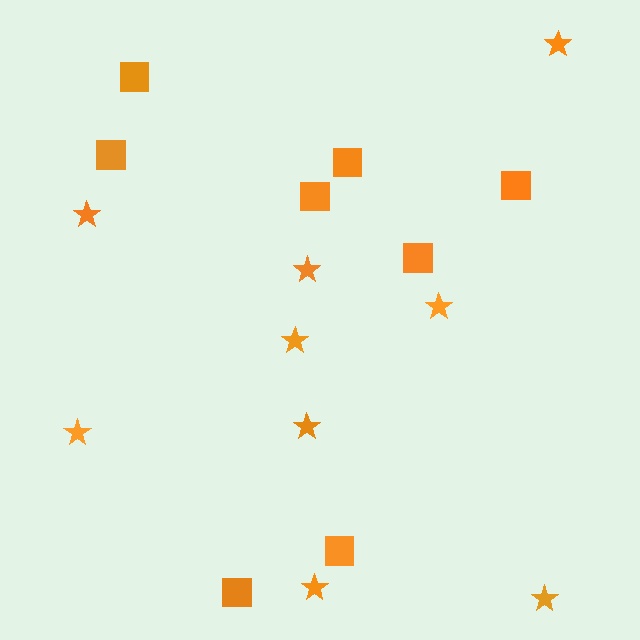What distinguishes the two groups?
There are 2 groups: one group of stars (9) and one group of squares (8).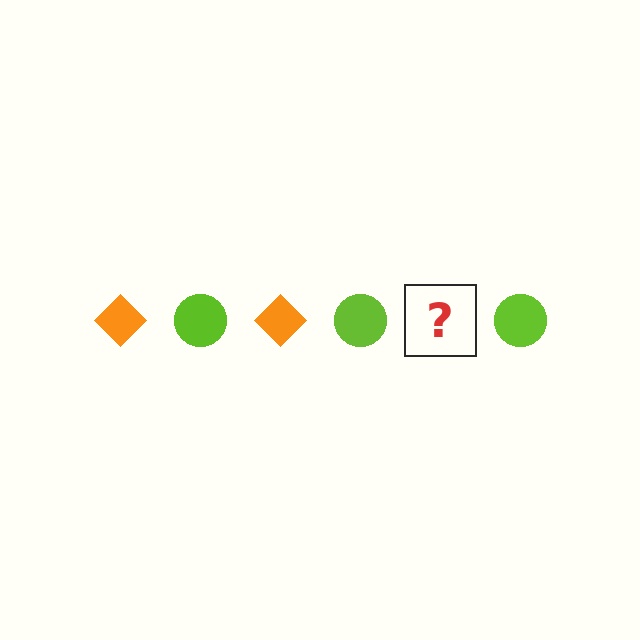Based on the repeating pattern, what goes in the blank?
The blank should be an orange diamond.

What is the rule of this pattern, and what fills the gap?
The rule is that the pattern alternates between orange diamond and lime circle. The gap should be filled with an orange diamond.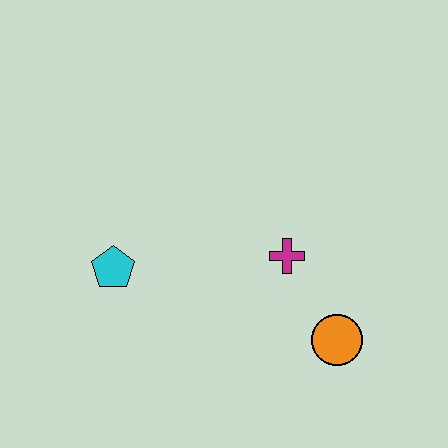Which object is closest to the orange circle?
The magenta cross is closest to the orange circle.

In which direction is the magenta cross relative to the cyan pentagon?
The magenta cross is to the right of the cyan pentagon.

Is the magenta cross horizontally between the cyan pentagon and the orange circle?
Yes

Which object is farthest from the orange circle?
The cyan pentagon is farthest from the orange circle.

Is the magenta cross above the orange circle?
Yes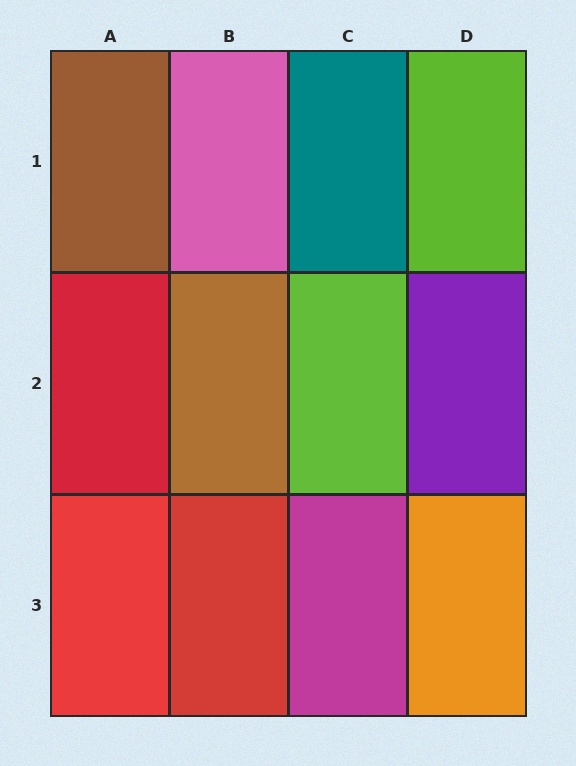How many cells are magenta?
1 cell is magenta.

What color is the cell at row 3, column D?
Orange.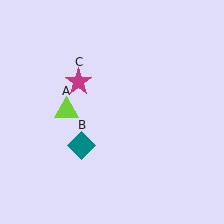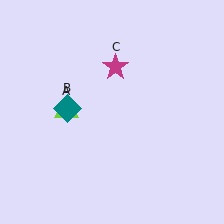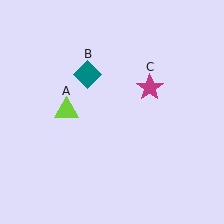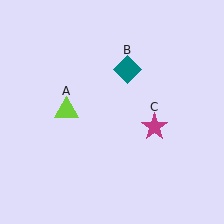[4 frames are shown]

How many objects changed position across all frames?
2 objects changed position: teal diamond (object B), magenta star (object C).